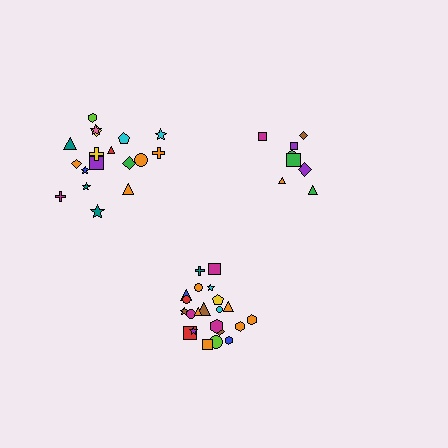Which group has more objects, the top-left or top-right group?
The top-left group.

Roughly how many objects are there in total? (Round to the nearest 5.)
Roughly 50 objects in total.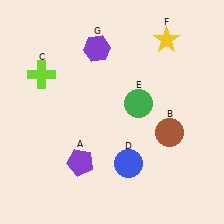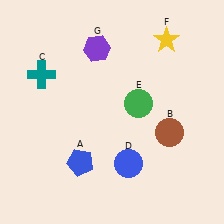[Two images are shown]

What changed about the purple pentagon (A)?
In Image 1, A is purple. In Image 2, it changed to blue.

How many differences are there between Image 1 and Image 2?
There are 2 differences between the two images.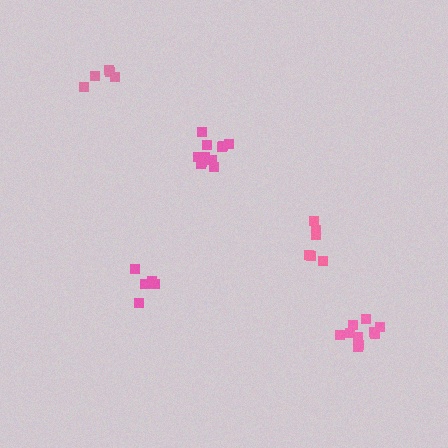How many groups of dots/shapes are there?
There are 5 groups.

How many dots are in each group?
Group 1: 6 dots, Group 2: 5 dots, Group 3: 5 dots, Group 4: 10 dots, Group 5: 11 dots (37 total).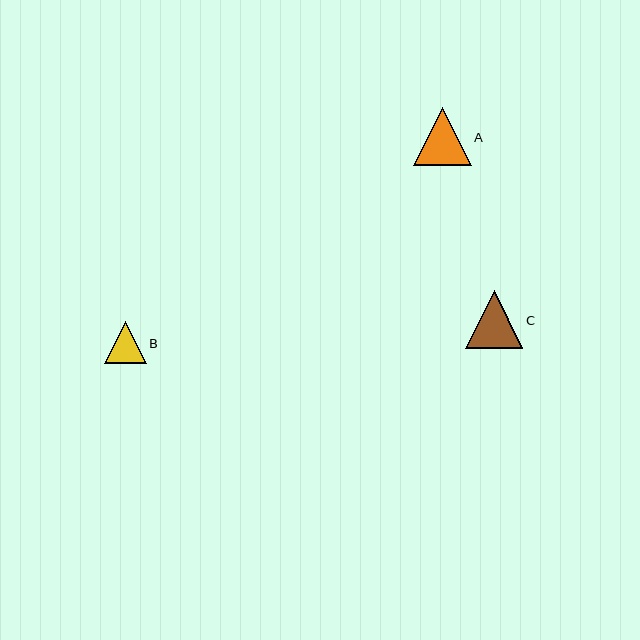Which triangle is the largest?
Triangle A is the largest with a size of approximately 58 pixels.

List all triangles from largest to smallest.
From largest to smallest: A, C, B.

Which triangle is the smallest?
Triangle B is the smallest with a size of approximately 42 pixels.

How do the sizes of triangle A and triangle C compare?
Triangle A and triangle C are approximately the same size.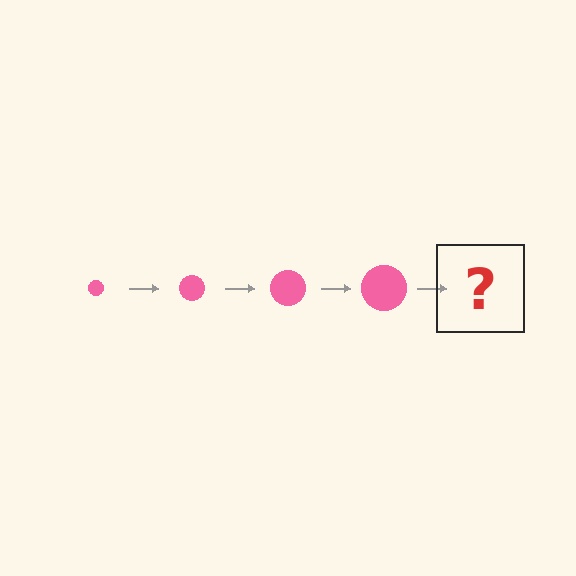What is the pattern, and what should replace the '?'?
The pattern is that the circle gets progressively larger each step. The '?' should be a pink circle, larger than the previous one.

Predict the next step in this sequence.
The next step is a pink circle, larger than the previous one.